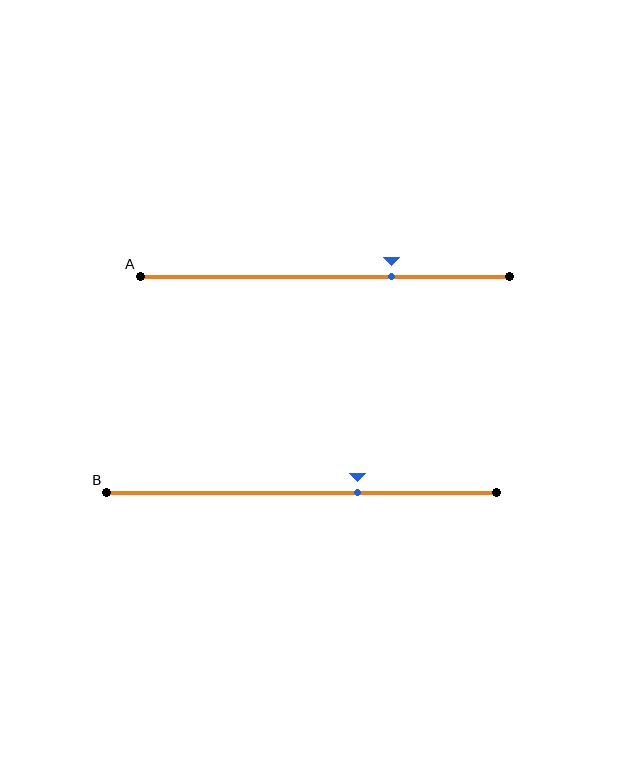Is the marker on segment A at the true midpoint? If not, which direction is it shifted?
No, the marker on segment A is shifted to the right by about 18% of the segment length.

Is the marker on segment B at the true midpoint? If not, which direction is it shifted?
No, the marker on segment B is shifted to the right by about 14% of the segment length.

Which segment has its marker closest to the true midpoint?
Segment B has its marker closest to the true midpoint.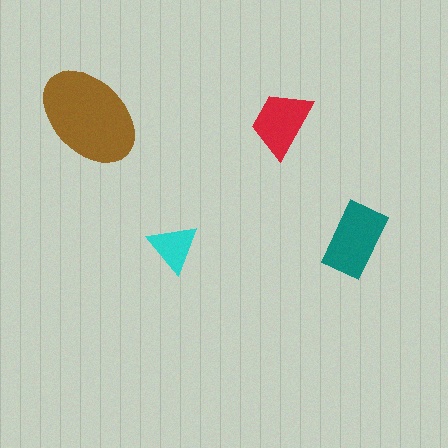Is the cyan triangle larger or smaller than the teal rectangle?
Smaller.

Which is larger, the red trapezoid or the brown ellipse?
The brown ellipse.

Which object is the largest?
The brown ellipse.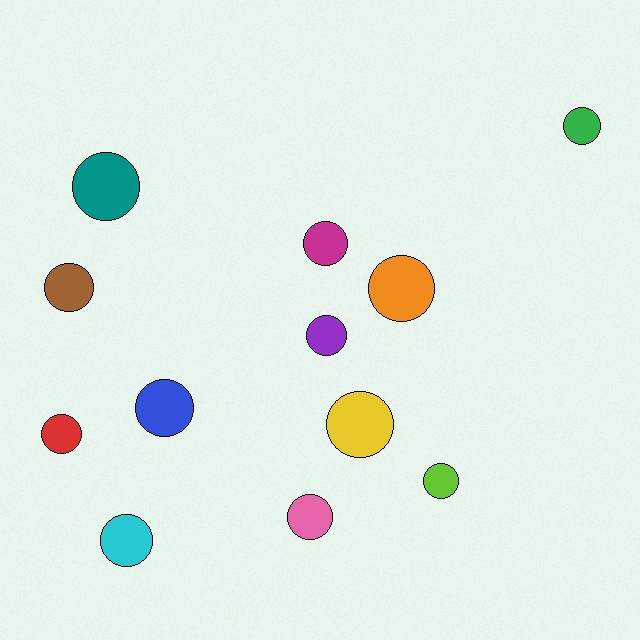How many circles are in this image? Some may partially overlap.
There are 12 circles.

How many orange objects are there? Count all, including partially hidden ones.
There is 1 orange object.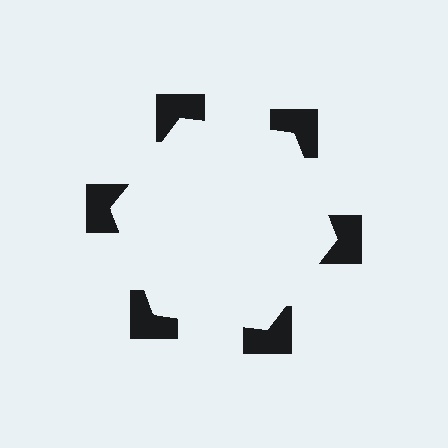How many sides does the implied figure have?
6 sides.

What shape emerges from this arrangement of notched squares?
An illusory hexagon — its edges are inferred from the aligned wedge cuts in the notched squares, not physically drawn.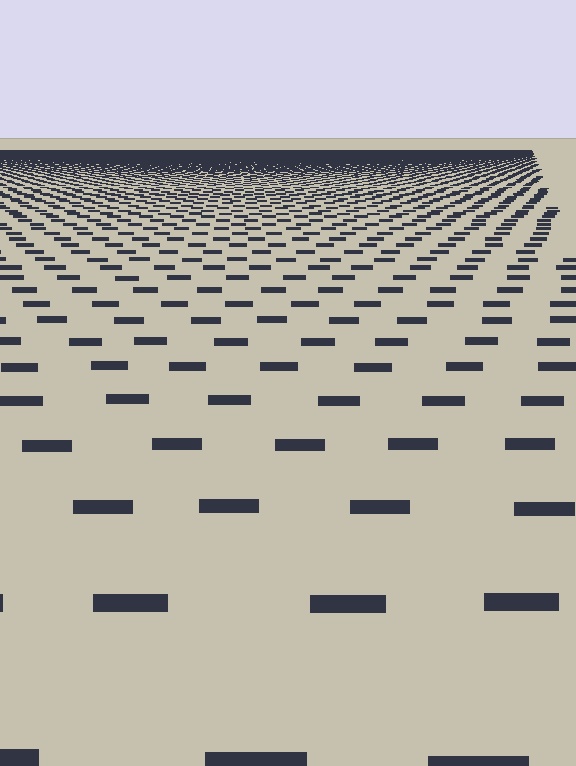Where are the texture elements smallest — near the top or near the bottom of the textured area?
Near the top.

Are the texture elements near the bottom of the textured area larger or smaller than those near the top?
Larger. Near the bottom, elements are closer to the viewer and appear at a bigger on-screen size.